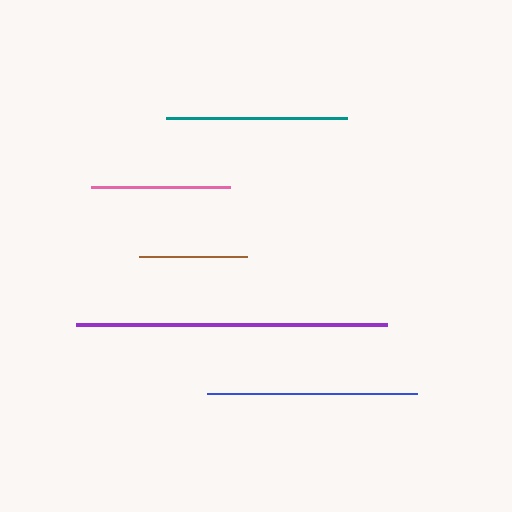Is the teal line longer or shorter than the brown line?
The teal line is longer than the brown line.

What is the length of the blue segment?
The blue segment is approximately 210 pixels long.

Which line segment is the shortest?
The brown line is the shortest at approximately 108 pixels.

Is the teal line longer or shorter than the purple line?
The purple line is longer than the teal line.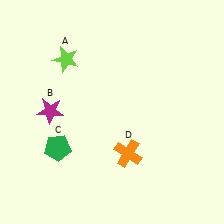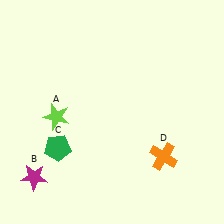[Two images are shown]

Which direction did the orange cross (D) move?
The orange cross (D) moved right.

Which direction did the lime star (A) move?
The lime star (A) moved down.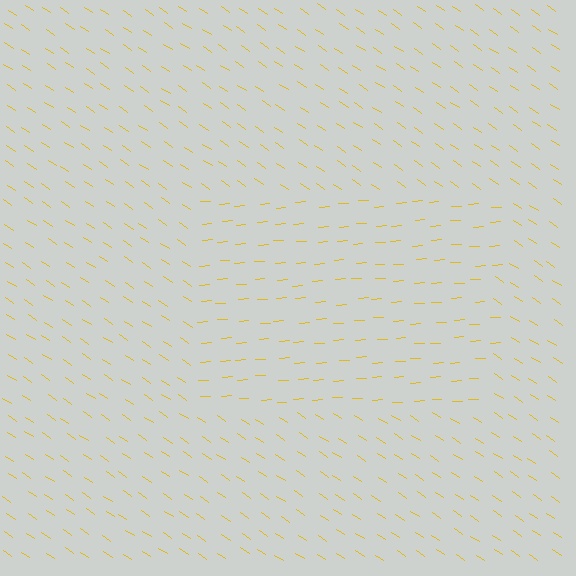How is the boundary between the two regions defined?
The boundary is defined purely by a change in line orientation (approximately 37 degrees difference). All lines are the same color and thickness.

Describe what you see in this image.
The image is filled with small yellow line segments. A rectangle region in the image has lines oriented differently from the surrounding lines, creating a visible texture boundary.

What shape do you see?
I see a rectangle.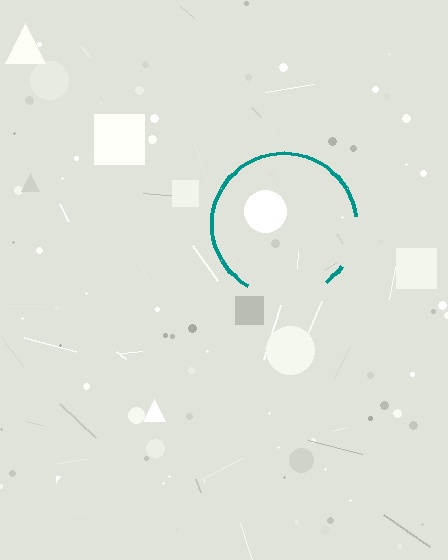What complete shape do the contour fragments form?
The contour fragments form a circle.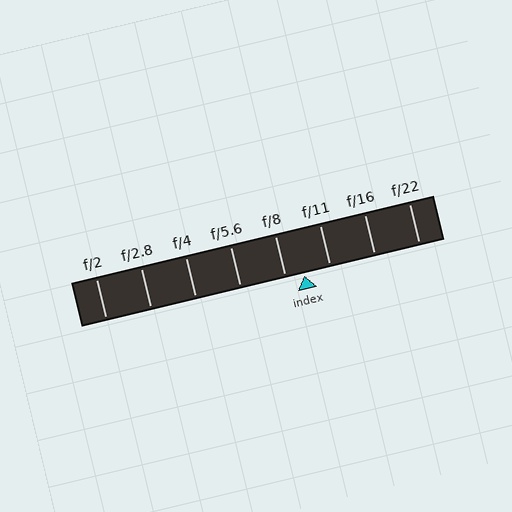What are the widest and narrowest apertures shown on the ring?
The widest aperture shown is f/2 and the narrowest is f/22.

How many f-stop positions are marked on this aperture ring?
There are 8 f-stop positions marked.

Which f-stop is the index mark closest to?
The index mark is closest to f/8.